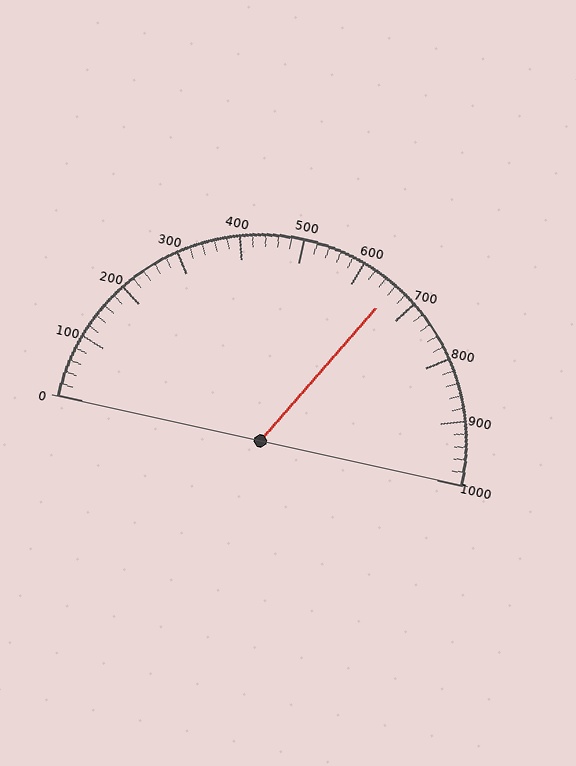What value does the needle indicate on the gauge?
The needle indicates approximately 660.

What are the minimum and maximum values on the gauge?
The gauge ranges from 0 to 1000.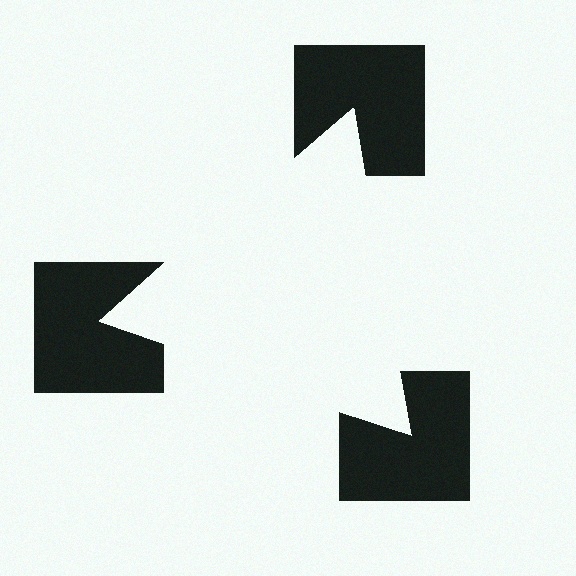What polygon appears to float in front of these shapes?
An illusory triangle — its edges are inferred from the aligned wedge cuts in the notched squares, not physically drawn.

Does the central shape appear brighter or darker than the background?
It typically appears slightly brighter than the background, even though no actual brightness change is drawn.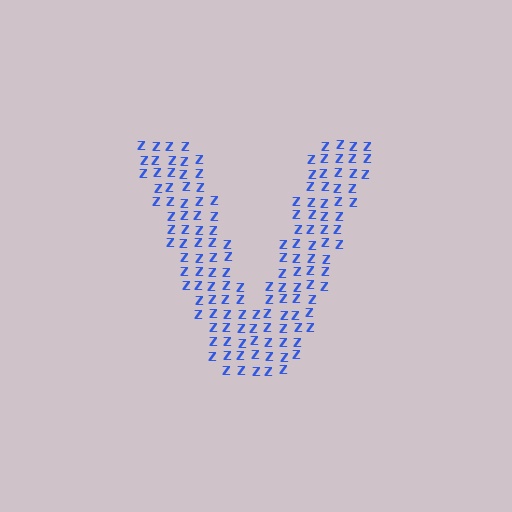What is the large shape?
The large shape is the letter V.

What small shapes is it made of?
It is made of small letter Z's.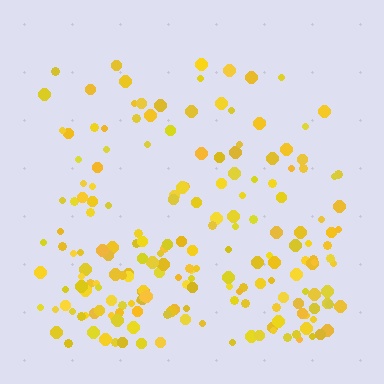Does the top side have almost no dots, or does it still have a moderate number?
Still a moderate number, just noticeably fewer than the bottom.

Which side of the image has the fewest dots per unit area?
The top.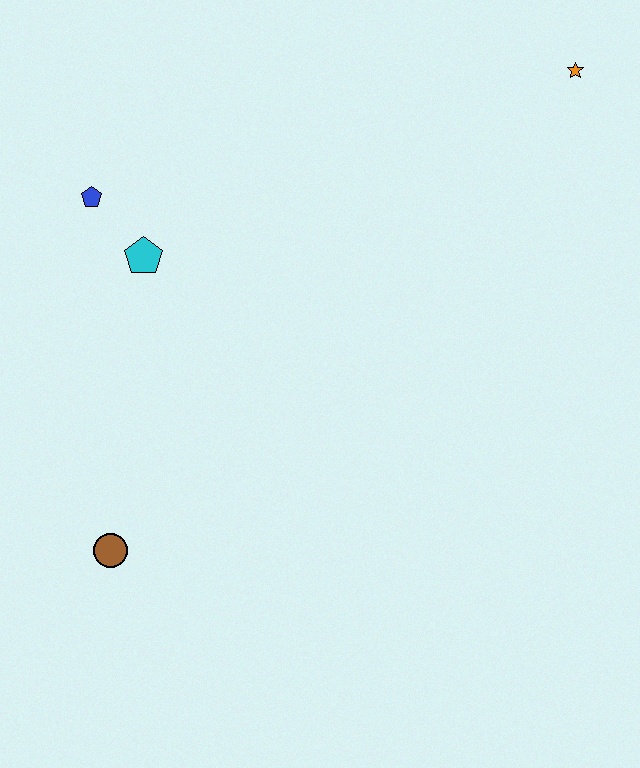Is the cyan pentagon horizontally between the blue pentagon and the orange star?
Yes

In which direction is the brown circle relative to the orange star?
The brown circle is below the orange star.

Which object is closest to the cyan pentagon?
The blue pentagon is closest to the cyan pentagon.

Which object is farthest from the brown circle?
The orange star is farthest from the brown circle.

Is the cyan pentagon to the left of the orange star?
Yes